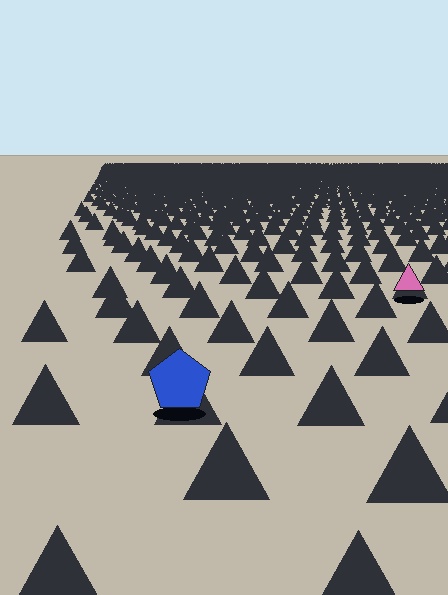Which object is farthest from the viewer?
The pink triangle is farthest from the viewer. It appears smaller and the ground texture around it is denser.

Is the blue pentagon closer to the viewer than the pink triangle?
Yes. The blue pentagon is closer — you can tell from the texture gradient: the ground texture is coarser near it.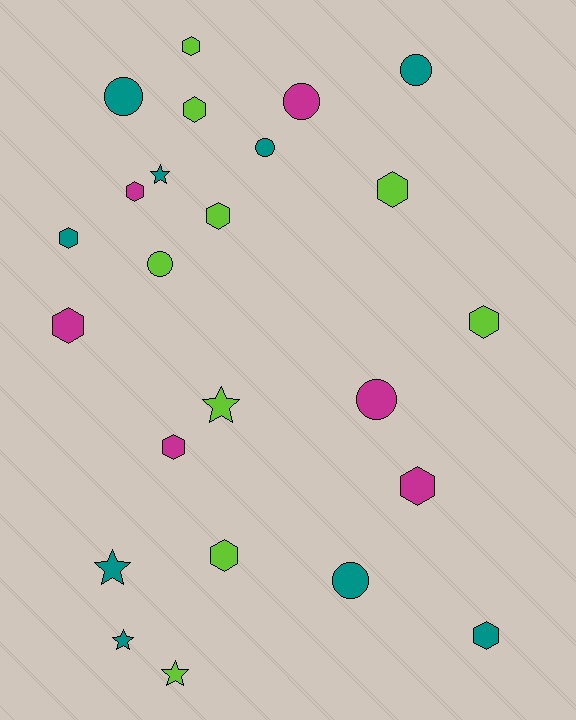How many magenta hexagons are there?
There are 4 magenta hexagons.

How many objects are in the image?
There are 24 objects.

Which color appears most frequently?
Teal, with 9 objects.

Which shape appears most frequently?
Hexagon, with 12 objects.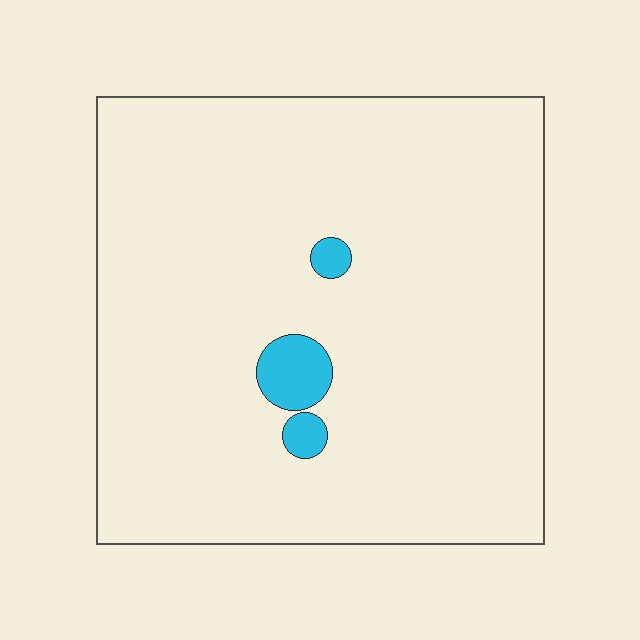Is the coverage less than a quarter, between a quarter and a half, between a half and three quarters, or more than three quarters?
Less than a quarter.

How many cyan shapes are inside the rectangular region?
3.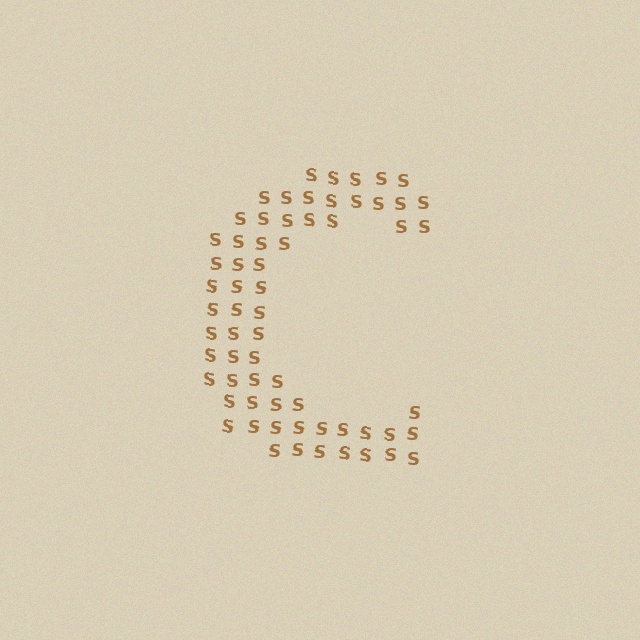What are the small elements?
The small elements are letter S's.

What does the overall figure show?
The overall figure shows the letter C.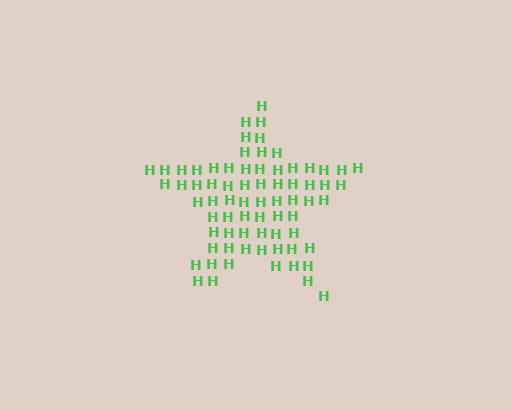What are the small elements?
The small elements are letter H's.